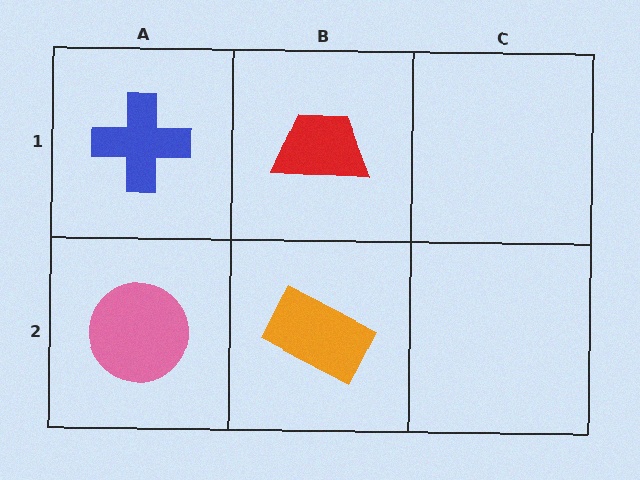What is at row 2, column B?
An orange rectangle.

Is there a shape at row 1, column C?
No, that cell is empty.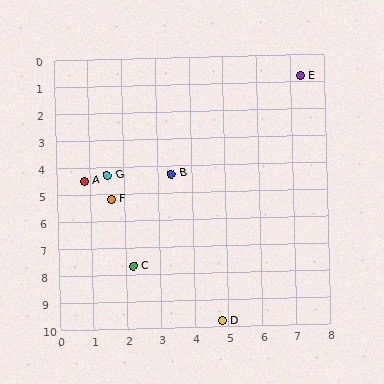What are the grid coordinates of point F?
Point F is at approximately (1.6, 5.2).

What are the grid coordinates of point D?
Point D is at approximately (4.8, 9.8).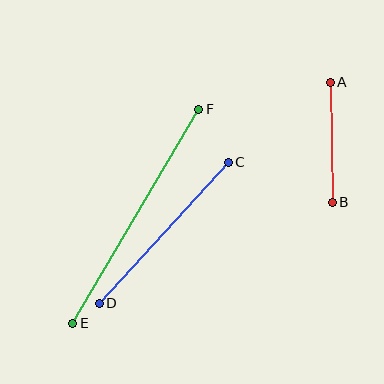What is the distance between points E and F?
The distance is approximately 248 pixels.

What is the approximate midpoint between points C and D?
The midpoint is at approximately (164, 233) pixels.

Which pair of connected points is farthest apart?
Points E and F are farthest apart.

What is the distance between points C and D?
The distance is approximately 191 pixels.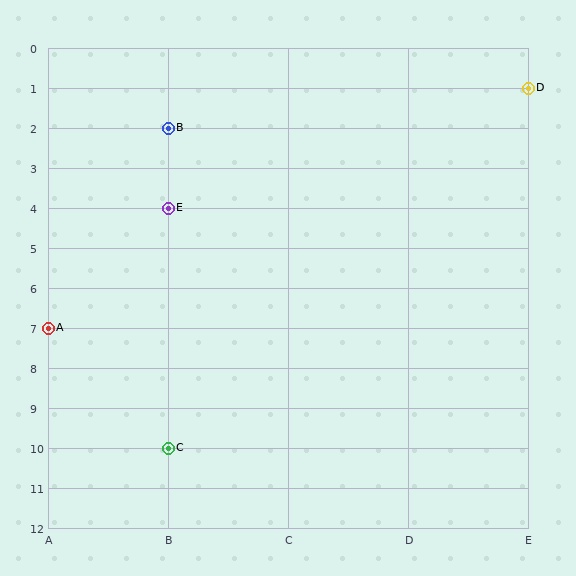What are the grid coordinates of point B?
Point B is at grid coordinates (B, 2).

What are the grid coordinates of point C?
Point C is at grid coordinates (B, 10).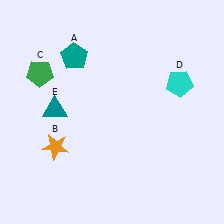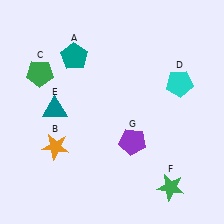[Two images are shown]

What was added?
A green star (F), a purple pentagon (G) were added in Image 2.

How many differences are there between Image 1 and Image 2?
There are 2 differences between the two images.